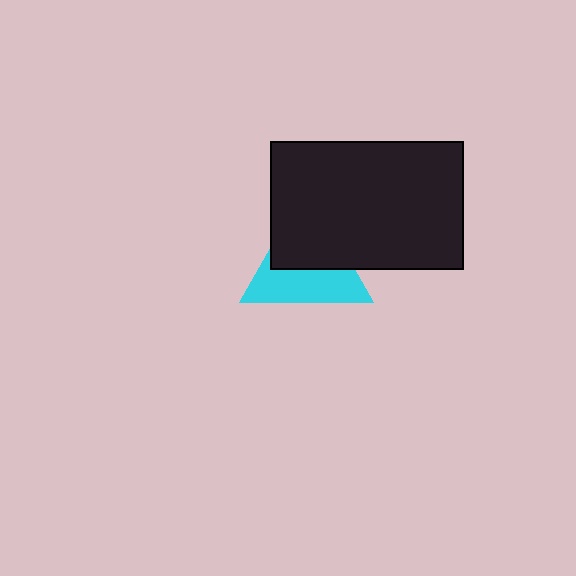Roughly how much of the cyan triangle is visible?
About half of it is visible (roughly 51%).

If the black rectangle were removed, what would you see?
You would see the complete cyan triangle.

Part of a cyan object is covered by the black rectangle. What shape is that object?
It is a triangle.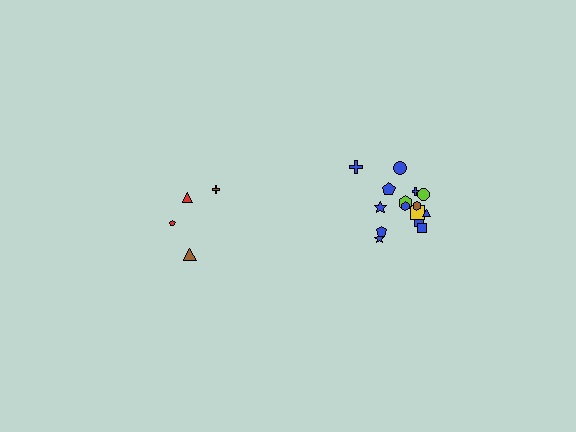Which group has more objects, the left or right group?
The right group.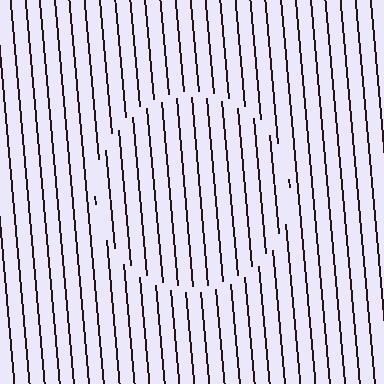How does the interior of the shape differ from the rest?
The interior of the shape contains the same grating, shifted by half a period — the contour is defined by the phase discontinuity where line-ends from the inner and outer gratings abut.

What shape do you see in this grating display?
An illusory circle. The interior of the shape contains the same grating, shifted by half a period — the contour is defined by the phase discontinuity where line-ends from the inner and outer gratings abut.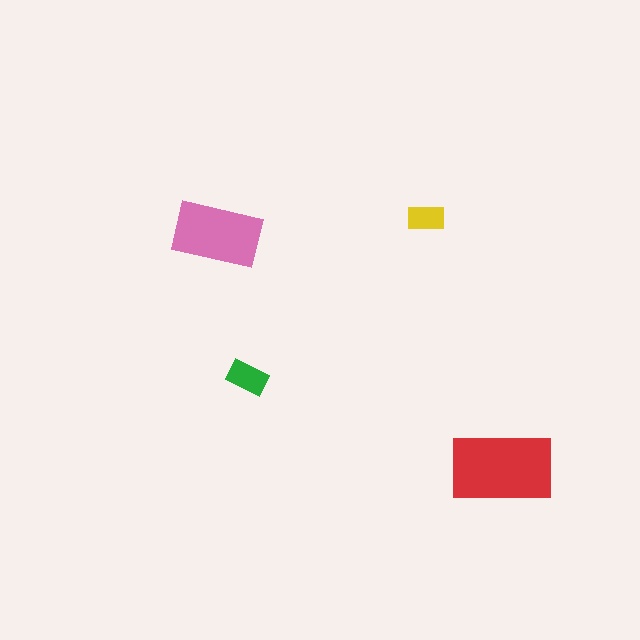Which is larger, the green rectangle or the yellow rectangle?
The green one.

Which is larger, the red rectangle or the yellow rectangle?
The red one.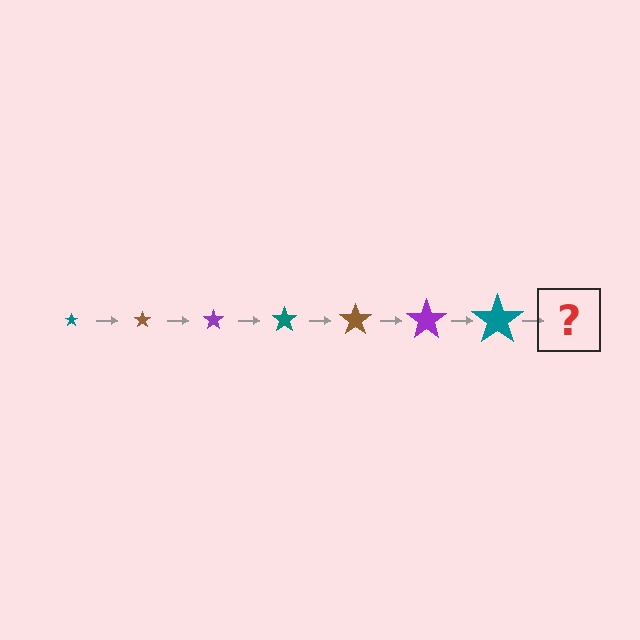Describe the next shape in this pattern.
It should be a brown star, larger than the previous one.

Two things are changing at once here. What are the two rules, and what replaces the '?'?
The two rules are that the star grows larger each step and the color cycles through teal, brown, and purple. The '?' should be a brown star, larger than the previous one.